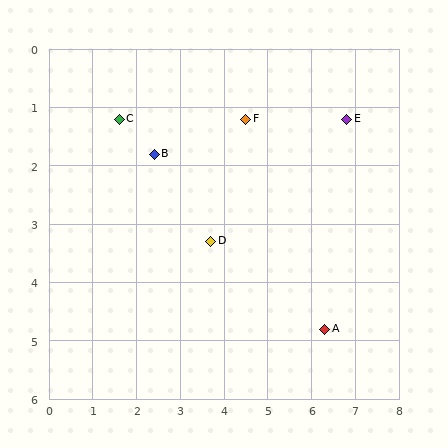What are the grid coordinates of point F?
Point F is at approximately (4.5, 1.2).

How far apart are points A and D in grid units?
Points A and D are about 3.0 grid units apart.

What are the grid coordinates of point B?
Point B is at approximately (2.4, 1.8).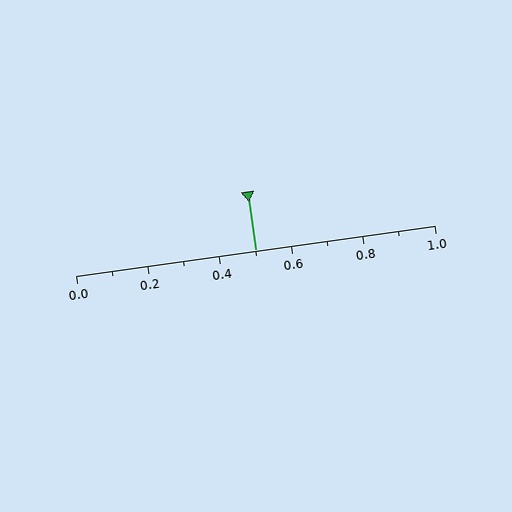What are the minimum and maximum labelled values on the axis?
The axis runs from 0.0 to 1.0.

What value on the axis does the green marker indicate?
The marker indicates approximately 0.5.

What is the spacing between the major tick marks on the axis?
The major ticks are spaced 0.2 apart.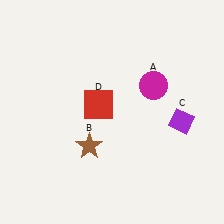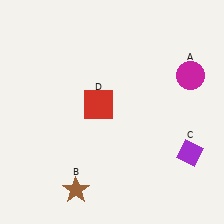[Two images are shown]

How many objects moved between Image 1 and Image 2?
3 objects moved between the two images.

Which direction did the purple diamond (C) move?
The purple diamond (C) moved down.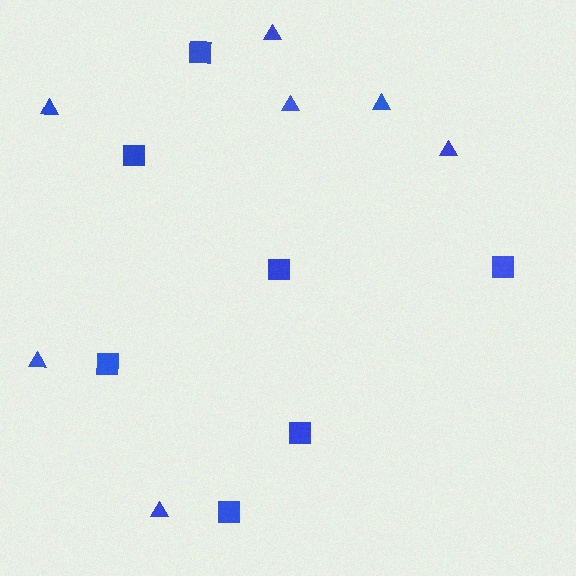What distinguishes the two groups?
There are 2 groups: one group of squares (7) and one group of triangles (7).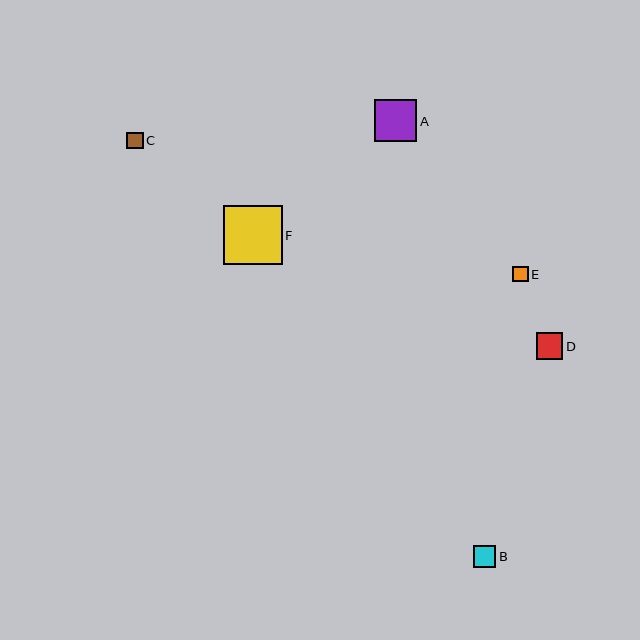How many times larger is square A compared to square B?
Square A is approximately 1.9 times the size of square B.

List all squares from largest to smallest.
From largest to smallest: F, A, D, B, C, E.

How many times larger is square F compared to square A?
Square F is approximately 1.4 times the size of square A.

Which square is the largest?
Square F is the largest with a size of approximately 59 pixels.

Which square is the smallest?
Square E is the smallest with a size of approximately 15 pixels.